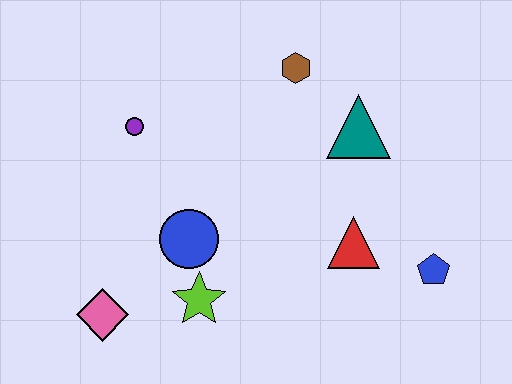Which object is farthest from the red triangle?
The pink diamond is farthest from the red triangle.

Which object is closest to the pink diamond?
The lime star is closest to the pink diamond.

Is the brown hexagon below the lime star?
No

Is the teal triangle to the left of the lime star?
No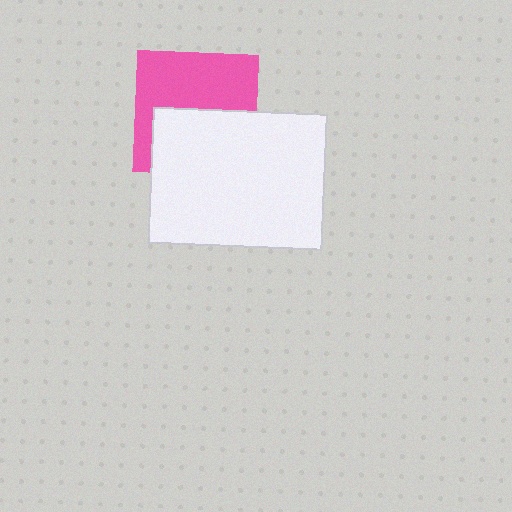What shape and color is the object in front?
The object in front is a white rectangle.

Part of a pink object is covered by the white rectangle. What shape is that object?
It is a square.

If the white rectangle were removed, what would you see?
You would see the complete pink square.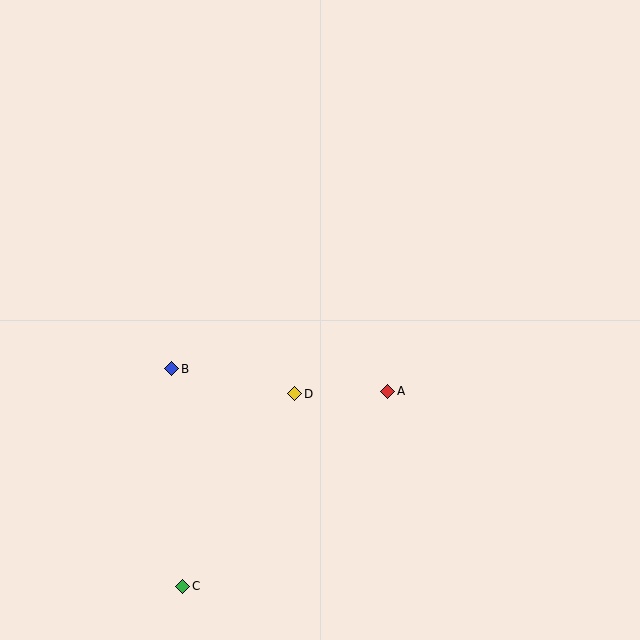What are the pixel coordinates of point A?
Point A is at (388, 391).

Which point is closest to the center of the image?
Point D at (295, 394) is closest to the center.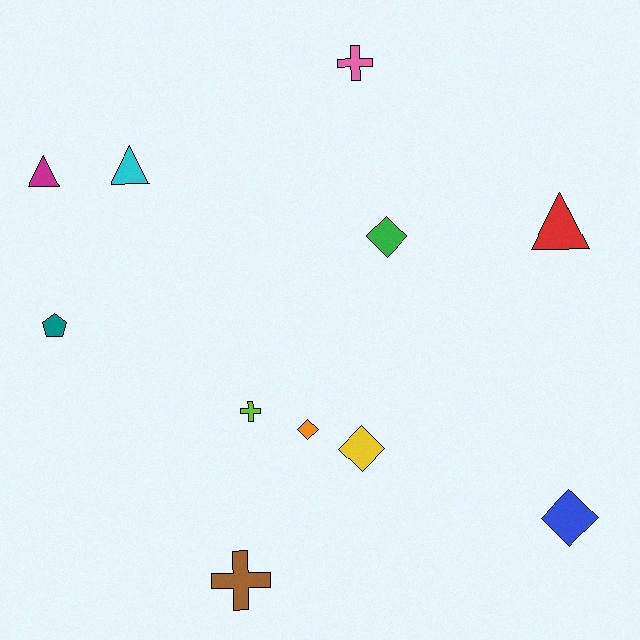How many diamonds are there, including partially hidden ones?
There are 4 diamonds.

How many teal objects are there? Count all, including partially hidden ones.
There is 1 teal object.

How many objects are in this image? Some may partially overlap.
There are 11 objects.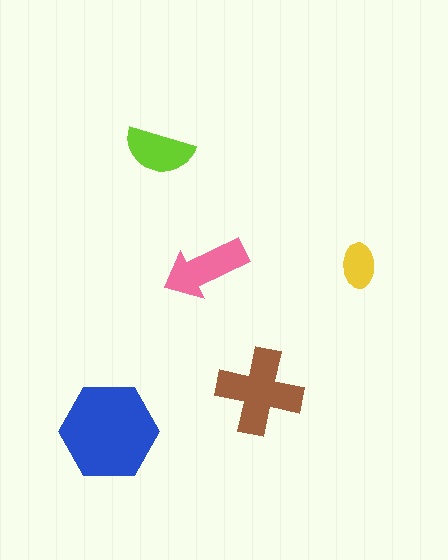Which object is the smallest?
The yellow ellipse.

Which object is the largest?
The blue hexagon.